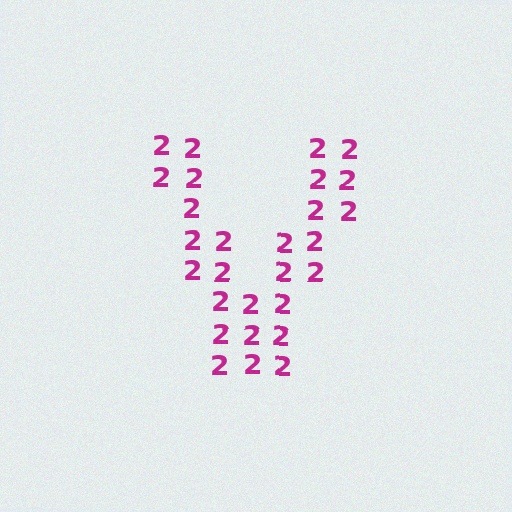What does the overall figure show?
The overall figure shows the letter V.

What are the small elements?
The small elements are digit 2's.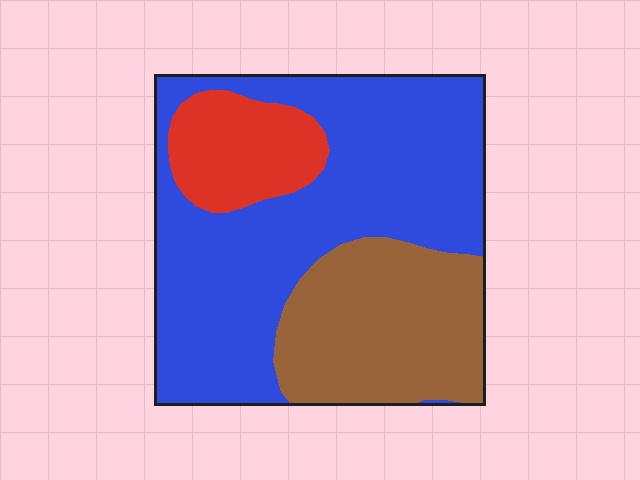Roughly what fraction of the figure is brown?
Brown takes up about one quarter (1/4) of the figure.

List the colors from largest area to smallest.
From largest to smallest: blue, brown, red.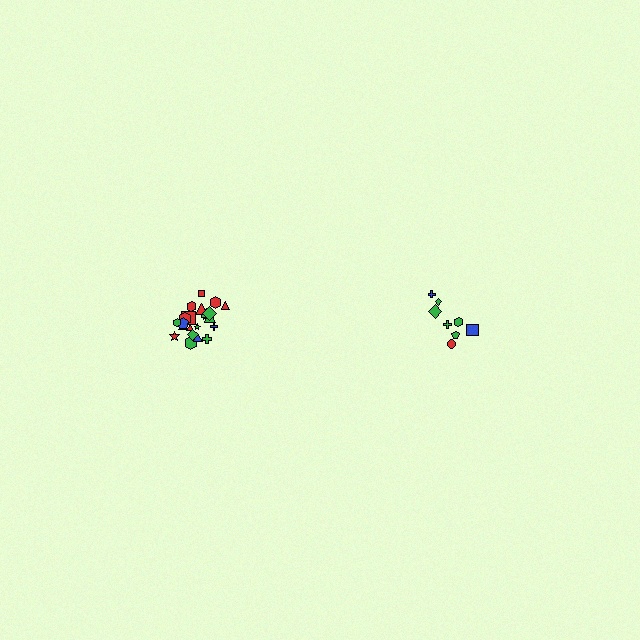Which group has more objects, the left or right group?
The left group.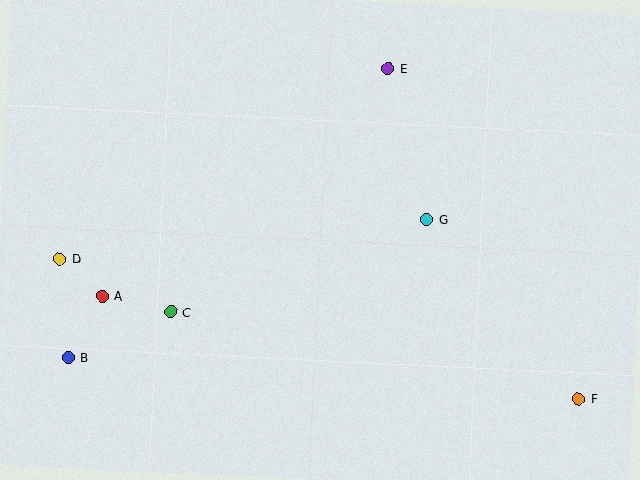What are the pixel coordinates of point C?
Point C is at (171, 312).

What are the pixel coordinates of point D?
Point D is at (60, 259).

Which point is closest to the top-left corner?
Point D is closest to the top-left corner.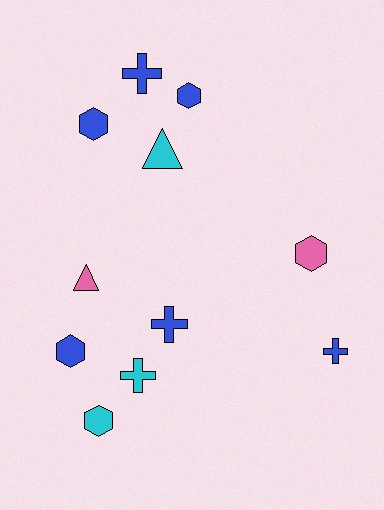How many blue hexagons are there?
There are 3 blue hexagons.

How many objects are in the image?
There are 11 objects.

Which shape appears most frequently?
Hexagon, with 5 objects.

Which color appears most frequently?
Blue, with 6 objects.